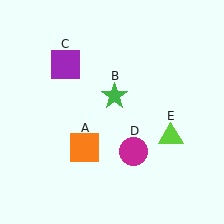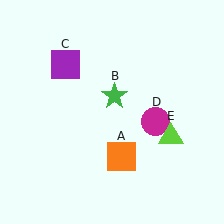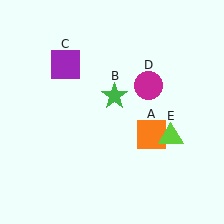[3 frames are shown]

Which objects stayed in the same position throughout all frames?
Green star (object B) and purple square (object C) and lime triangle (object E) remained stationary.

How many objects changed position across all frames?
2 objects changed position: orange square (object A), magenta circle (object D).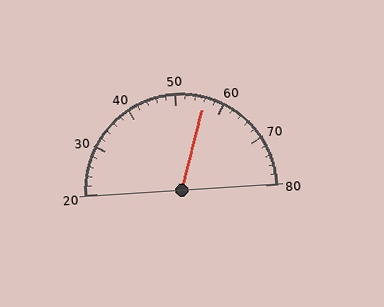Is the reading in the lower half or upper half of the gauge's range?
The reading is in the upper half of the range (20 to 80).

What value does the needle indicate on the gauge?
The needle indicates approximately 56.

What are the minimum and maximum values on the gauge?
The gauge ranges from 20 to 80.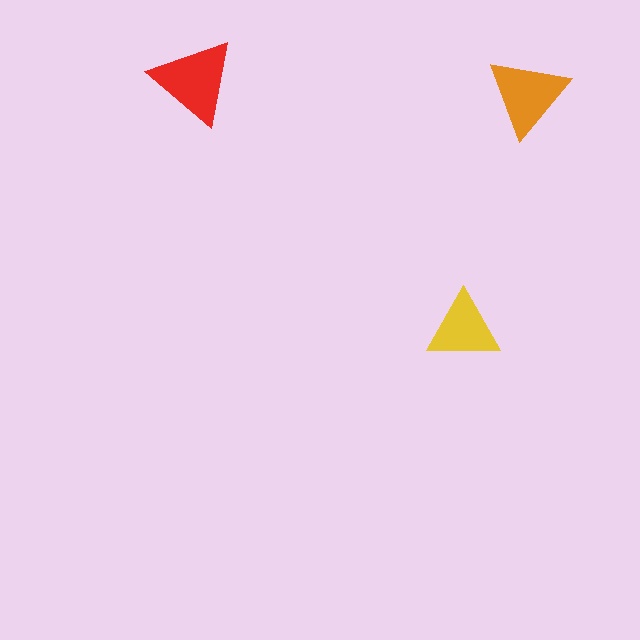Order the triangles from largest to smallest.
the red one, the orange one, the yellow one.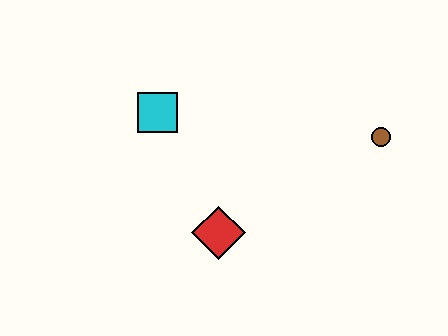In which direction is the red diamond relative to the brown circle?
The red diamond is to the left of the brown circle.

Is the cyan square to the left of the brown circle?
Yes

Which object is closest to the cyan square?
The red diamond is closest to the cyan square.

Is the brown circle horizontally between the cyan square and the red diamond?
No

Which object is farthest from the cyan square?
The brown circle is farthest from the cyan square.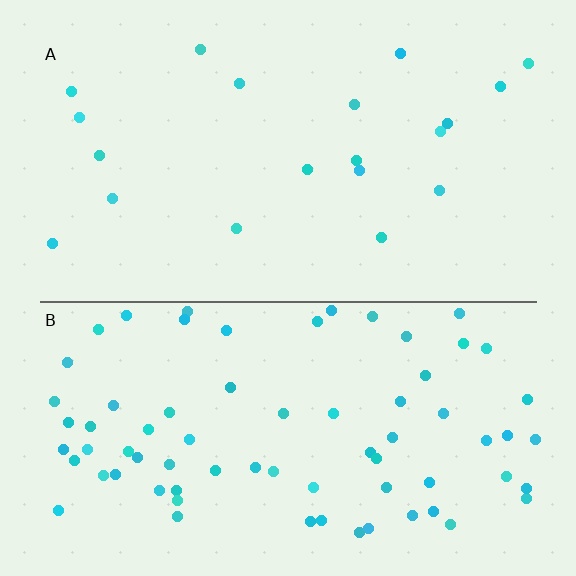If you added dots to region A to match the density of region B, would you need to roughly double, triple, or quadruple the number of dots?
Approximately quadruple.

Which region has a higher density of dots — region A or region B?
B (the bottom).